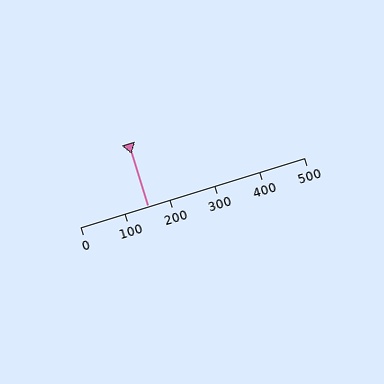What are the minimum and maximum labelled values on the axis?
The axis runs from 0 to 500.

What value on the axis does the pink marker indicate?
The marker indicates approximately 150.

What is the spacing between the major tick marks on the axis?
The major ticks are spaced 100 apart.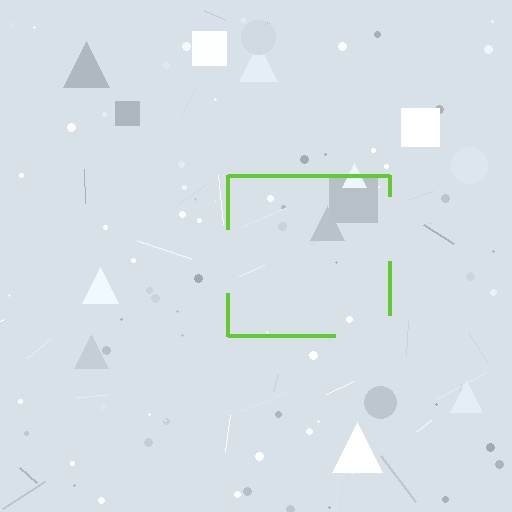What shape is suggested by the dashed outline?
The dashed outline suggests a square.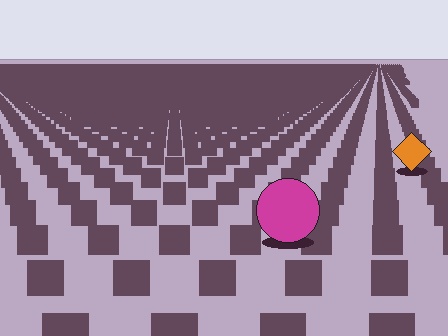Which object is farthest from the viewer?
The orange diamond is farthest from the viewer. It appears smaller and the ground texture around it is denser.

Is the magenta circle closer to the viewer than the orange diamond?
Yes. The magenta circle is closer — you can tell from the texture gradient: the ground texture is coarser near it.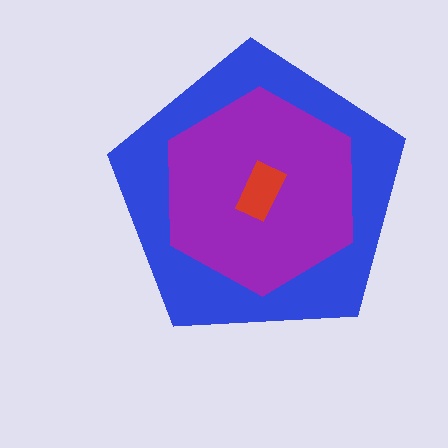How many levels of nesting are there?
3.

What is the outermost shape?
The blue pentagon.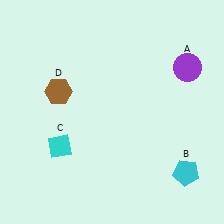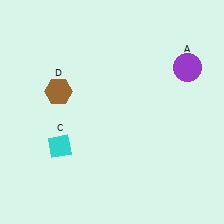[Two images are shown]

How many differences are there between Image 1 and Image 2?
There is 1 difference between the two images.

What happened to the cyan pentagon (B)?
The cyan pentagon (B) was removed in Image 2. It was in the bottom-right area of Image 1.